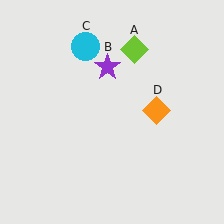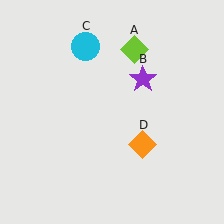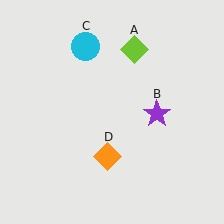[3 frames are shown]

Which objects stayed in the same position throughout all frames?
Lime diamond (object A) and cyan circle (object C) remained stationary.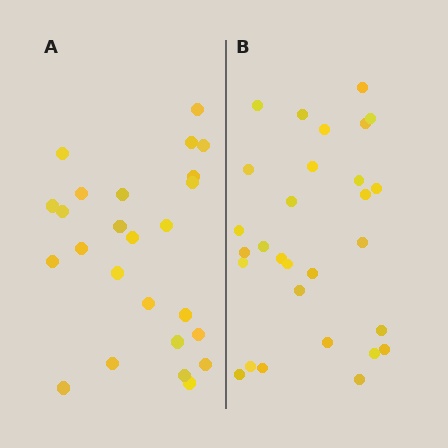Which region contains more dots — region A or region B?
Region B (the right region) has more dots.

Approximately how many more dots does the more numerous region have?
Region B has about 4 more dots than region A.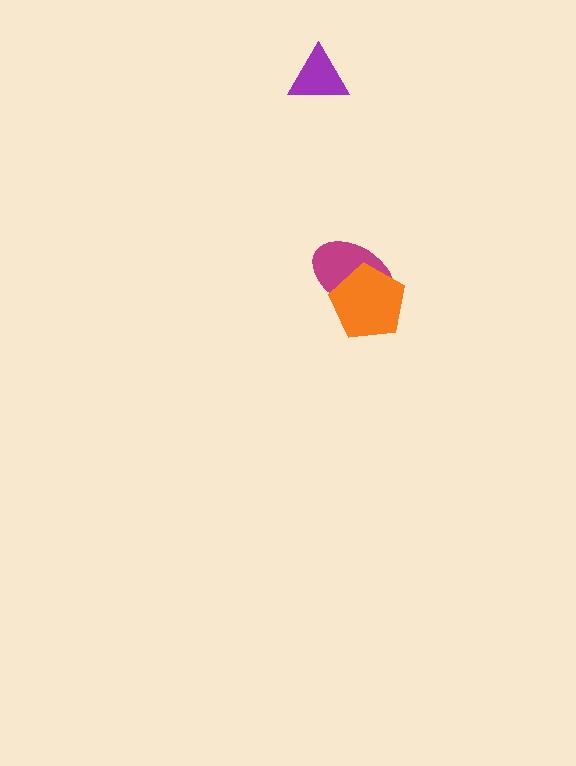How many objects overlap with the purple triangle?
0 objects overlap with the purple triangle.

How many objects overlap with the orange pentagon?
1 object overlaps with the orange pentagon.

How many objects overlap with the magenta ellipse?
1 object overlaps with the magenta ellipse.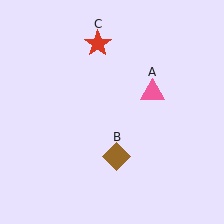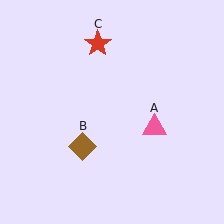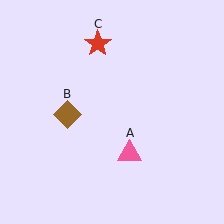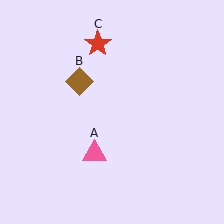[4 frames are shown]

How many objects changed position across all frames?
2 objects changed position: pink triangle (object A), brown diamond (object B).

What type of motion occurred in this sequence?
The pink triangle (object A), brown diamond (object B) rotated clockwise around the center of the scene.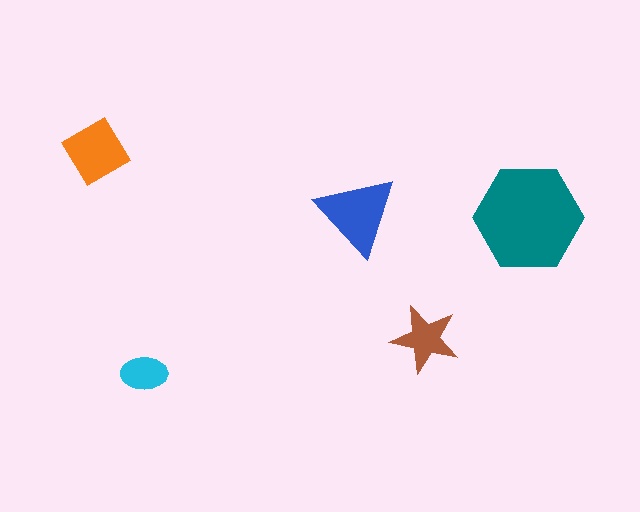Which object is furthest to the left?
The orange diamond is leftmost.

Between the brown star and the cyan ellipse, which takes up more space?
The brown star.